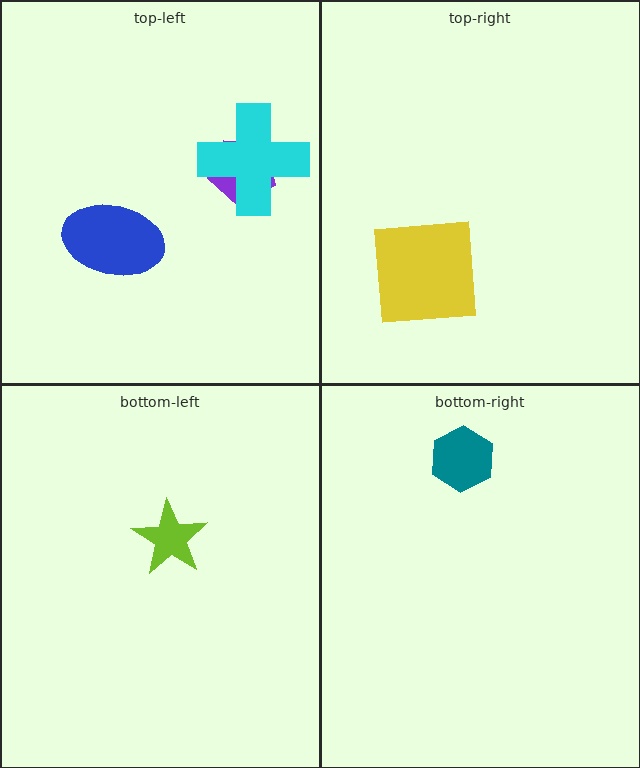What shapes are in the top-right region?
The yellow square.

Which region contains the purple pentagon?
The top-left region.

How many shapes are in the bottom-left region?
1.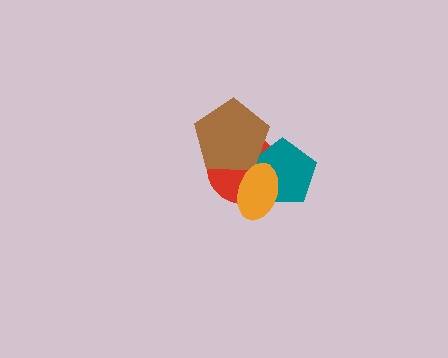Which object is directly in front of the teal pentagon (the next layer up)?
The brown pentagon is directly in front of the teal pentagon.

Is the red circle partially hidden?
Yes, it is partially covered by another shape.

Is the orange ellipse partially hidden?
No, no other shape covers it.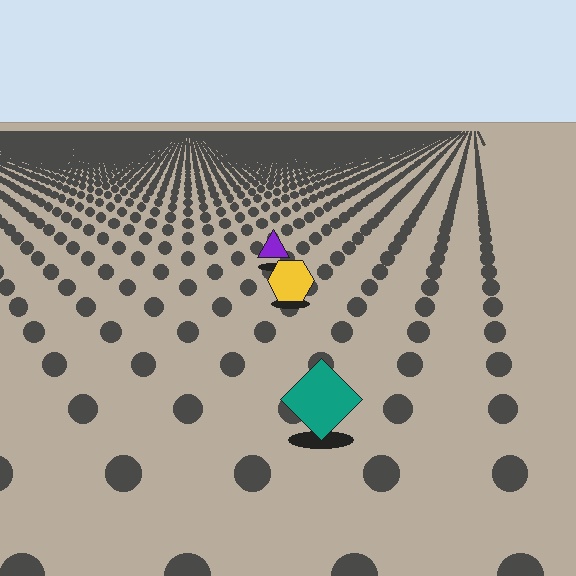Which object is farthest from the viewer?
The purple triangle is farthest from the viewer. It appears smaller and the ground texture around it is denser.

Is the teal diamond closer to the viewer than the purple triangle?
Yes. The teal diamond is closer — you can tell from the texture gradient: the ground texture is coarser near it.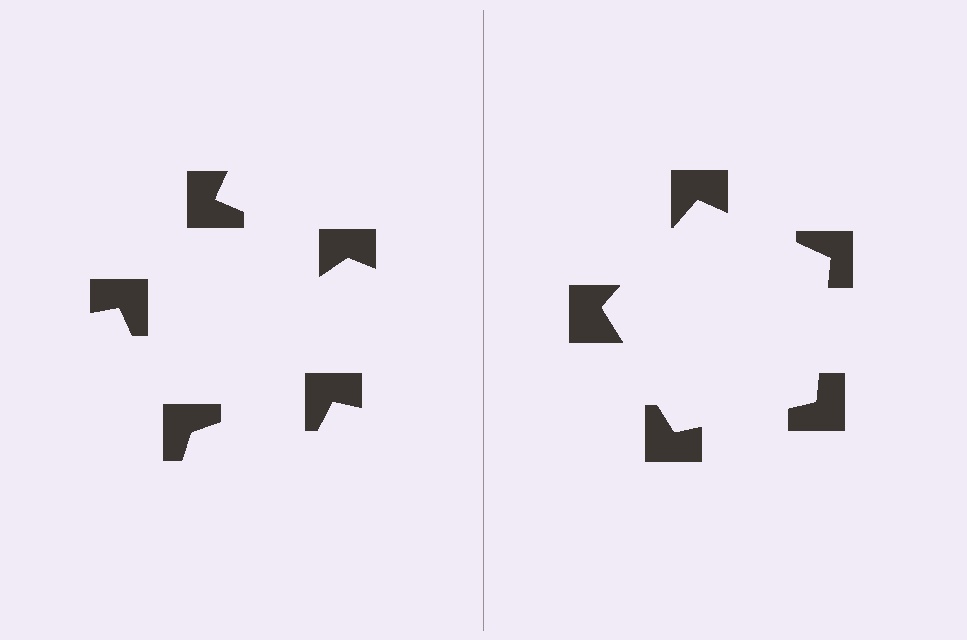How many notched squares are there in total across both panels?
10 — 5 on each side.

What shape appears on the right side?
An illusory pentagon.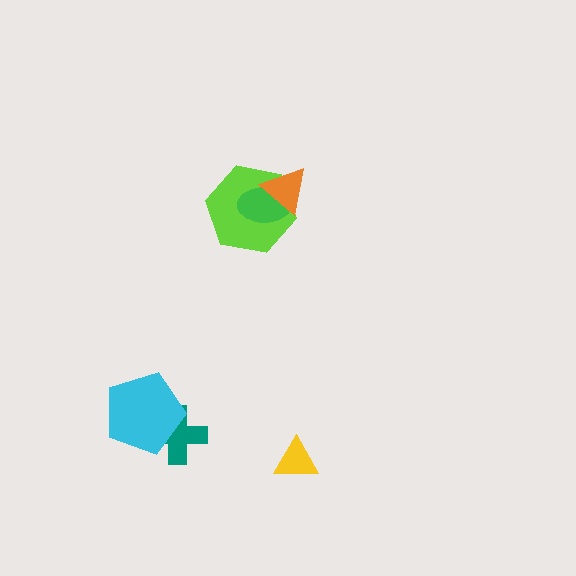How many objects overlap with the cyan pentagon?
1 object overlaps with the cyan pentagon.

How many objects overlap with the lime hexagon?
2 objects overlap with the lime hexagon.